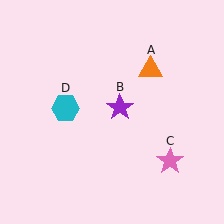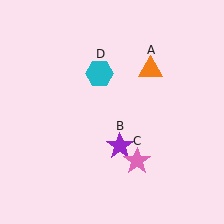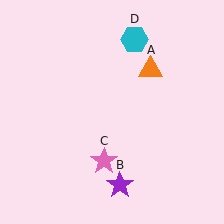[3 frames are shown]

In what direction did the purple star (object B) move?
The purple star (object B) moved down.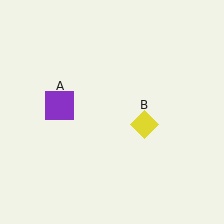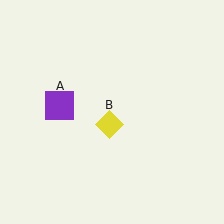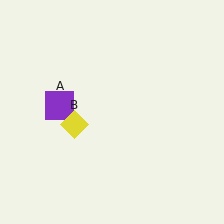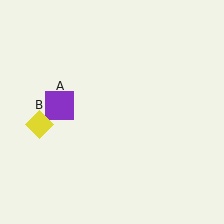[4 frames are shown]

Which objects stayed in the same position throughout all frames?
Purple square (object A) remained stationary.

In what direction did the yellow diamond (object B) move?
The yellow diamond (object B) moved left.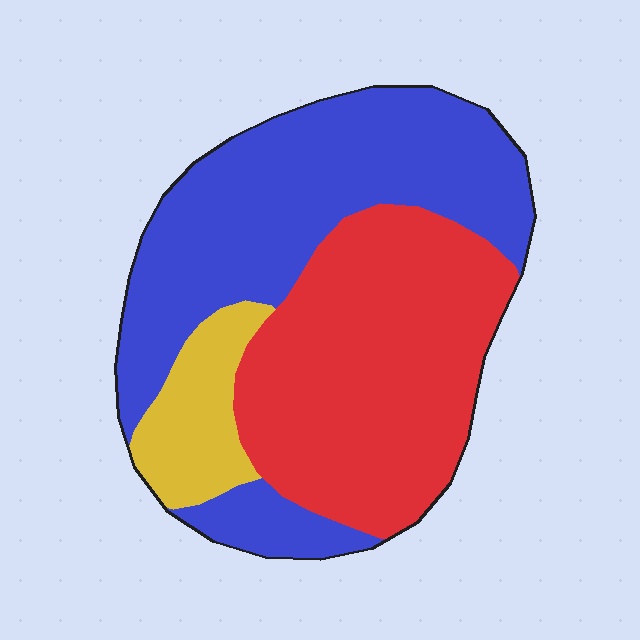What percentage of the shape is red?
Red takes up about two fifths (2/5) of the shape.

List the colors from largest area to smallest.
From largest to smallest: blue, red, yellow.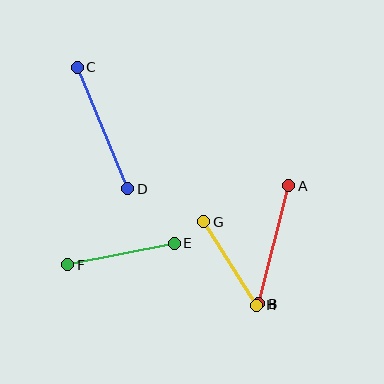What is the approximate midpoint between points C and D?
The midpoint is at approximately (102, 128) pixels.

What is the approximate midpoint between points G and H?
The midpoint is at approximately (230, 264) pixels.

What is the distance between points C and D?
The distance is approximately 132 pixels.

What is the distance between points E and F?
The distance is approximately 109 pixels.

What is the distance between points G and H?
The distance is approximately 99 pixels.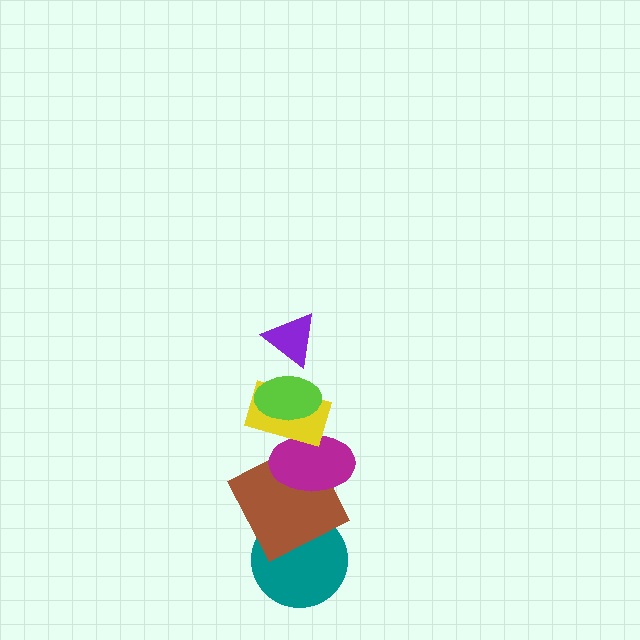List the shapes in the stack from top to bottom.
From top to bottom: the purple triangle, the lime ellipse, the yellow rectangle, the magenta ellipse, the brown square, the teal circle.